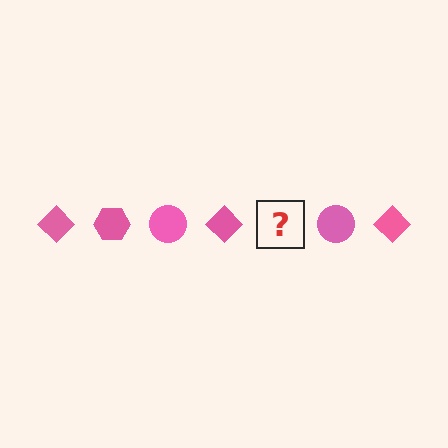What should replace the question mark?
The question mark should be replaced with a pink hexagon.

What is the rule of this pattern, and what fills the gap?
The rule is that the pattern cycles through diamond, hexagon, circle shapes in pink. The gap should be filled with a pink hexagon.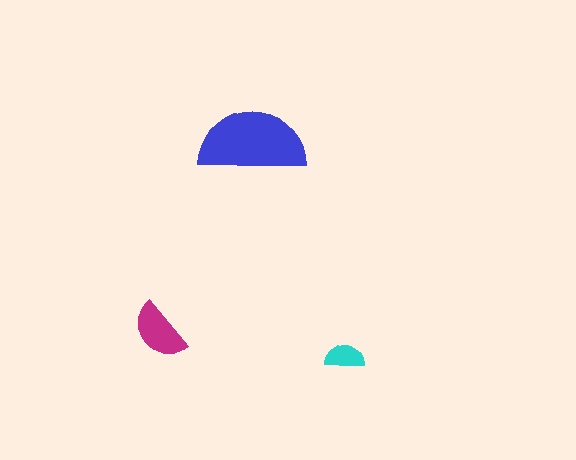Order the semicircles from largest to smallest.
the blue one, the magenta one, the cyan one.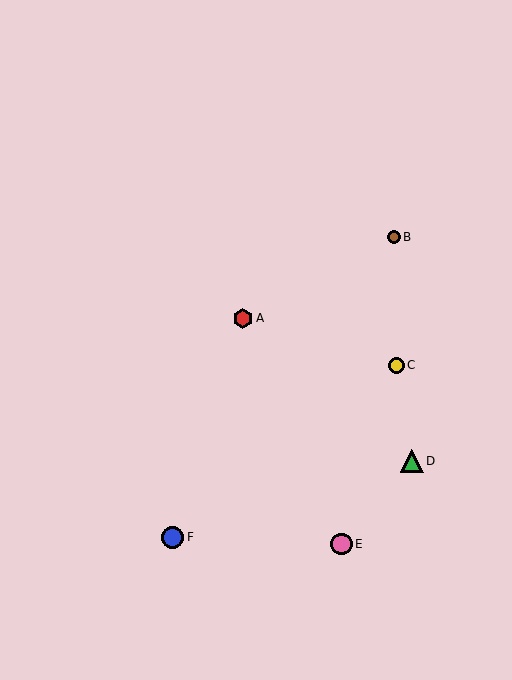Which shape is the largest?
The green triangle (labeled D) is the largest.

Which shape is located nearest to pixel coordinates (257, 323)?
The red hexagon (labeled A) at (243, 318) is nearest to that location.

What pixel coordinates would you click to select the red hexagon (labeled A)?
Click at (243, 318) to select the red hexagon A.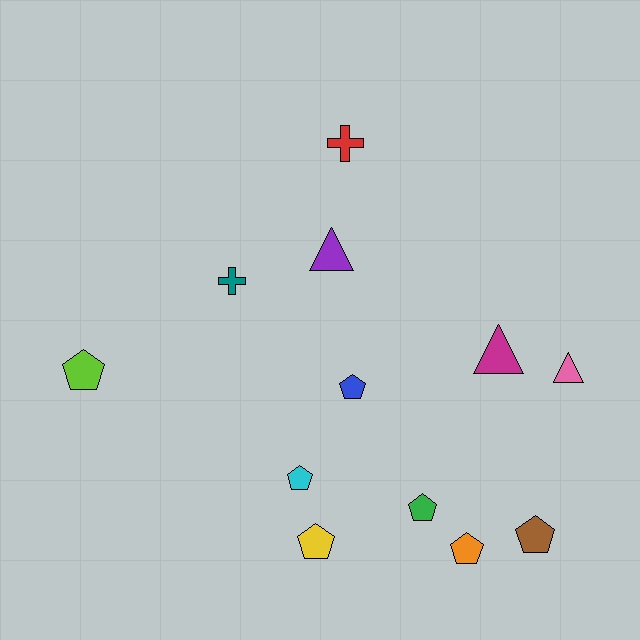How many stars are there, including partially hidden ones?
There are no stars.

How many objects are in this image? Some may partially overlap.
There are 12 objects.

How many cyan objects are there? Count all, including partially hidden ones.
There is 1 cyan object.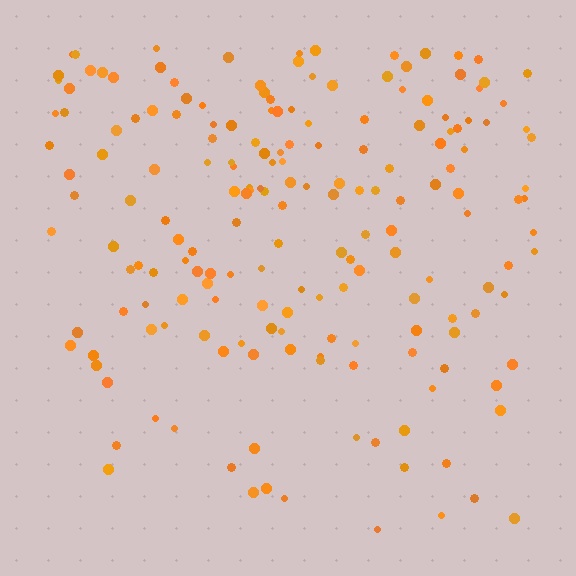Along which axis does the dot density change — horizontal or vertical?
Vertical.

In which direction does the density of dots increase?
From bottom to top, with the top side densest.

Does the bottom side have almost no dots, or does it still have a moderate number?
Still a moderate number, just noticeably fewer than the top.